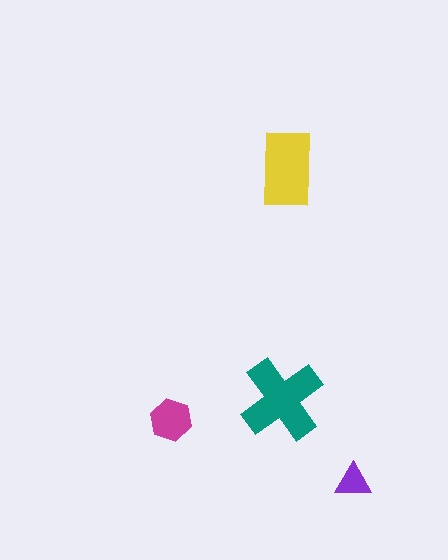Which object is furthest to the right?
The purple triangle is rightmost.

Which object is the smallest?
The purple triangle.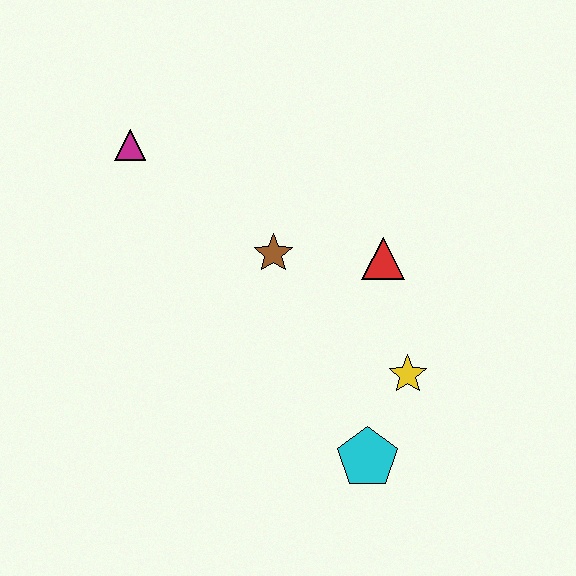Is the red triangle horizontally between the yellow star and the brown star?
Yes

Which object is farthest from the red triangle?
The magenta triangle is farthest from the red triangle.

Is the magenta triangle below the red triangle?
No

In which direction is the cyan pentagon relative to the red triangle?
The cyan pentagon is below the red triangle.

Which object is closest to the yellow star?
The cyan pentagon is closest to the yellow star.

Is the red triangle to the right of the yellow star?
No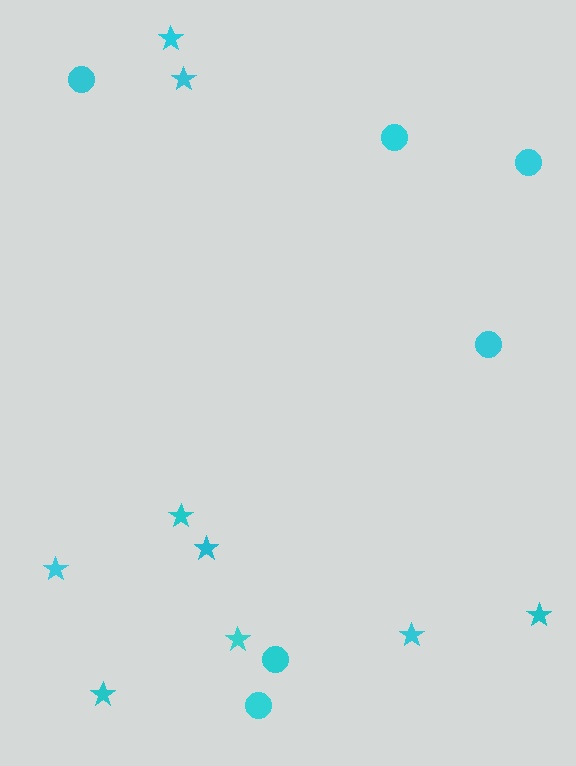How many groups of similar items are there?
There are 2 groups: one group of stars (9) and one group of circles (6).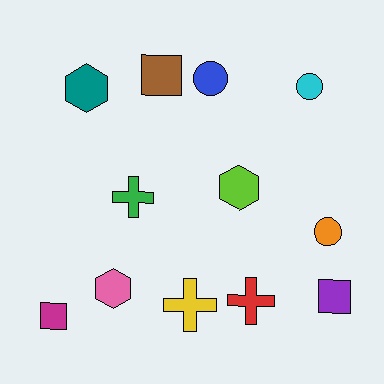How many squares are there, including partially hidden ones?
There are 3 squares.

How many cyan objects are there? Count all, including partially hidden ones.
There is 1 cyan object.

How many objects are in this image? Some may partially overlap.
There are 12 objects.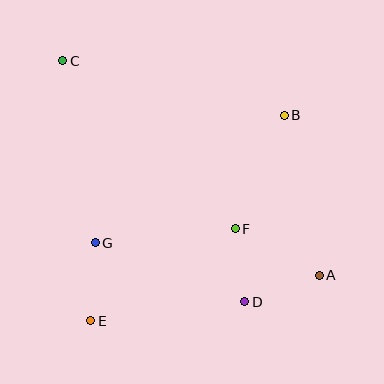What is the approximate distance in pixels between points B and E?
The distance between B and E is approximately 282 pixels.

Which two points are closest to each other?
Points D and F are closest to each other.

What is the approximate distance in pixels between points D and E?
The distance between D and E is approximately 155 pixels.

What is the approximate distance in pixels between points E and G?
The distance between E and G is approximately 78 pixels.